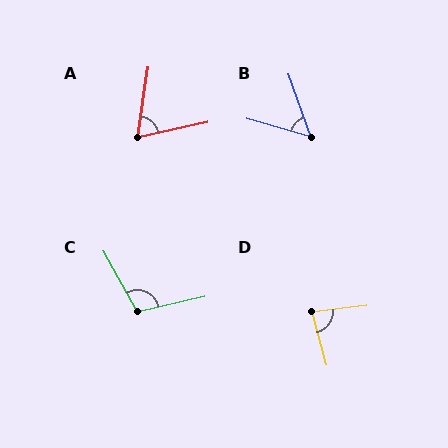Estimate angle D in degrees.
Approximately 81 degrees.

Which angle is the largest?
C, at approximately 106 degrees.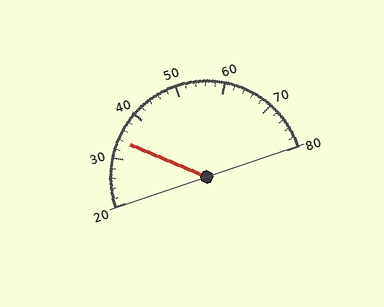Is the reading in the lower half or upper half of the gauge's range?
The reading is in the lower half of the range (20 to 80).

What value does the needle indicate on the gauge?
The needle indicates approximately 34.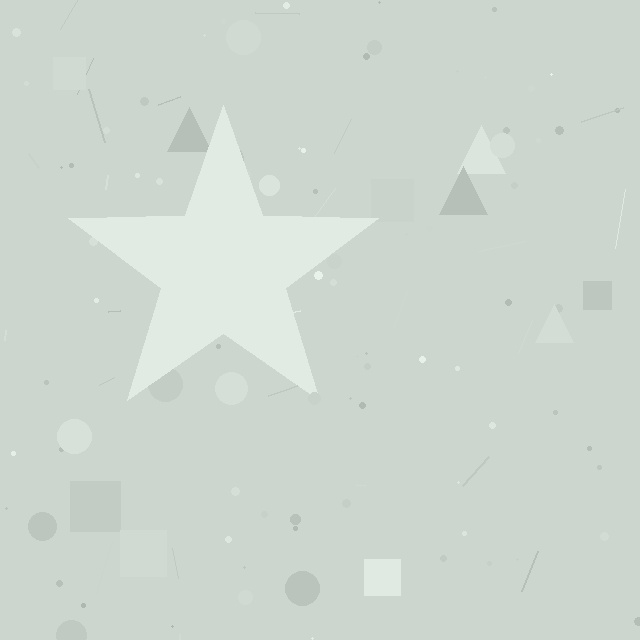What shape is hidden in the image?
A star is hidden in the image.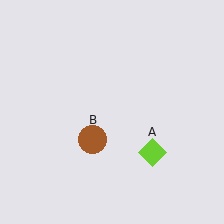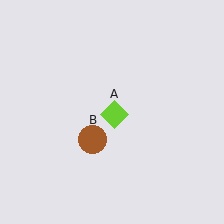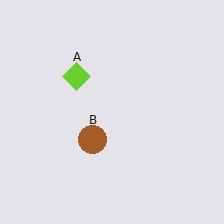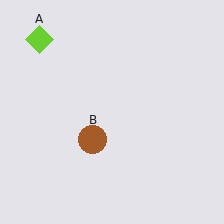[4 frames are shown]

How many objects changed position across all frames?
1 object changed position: lime diamond (object A).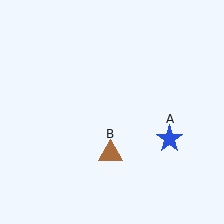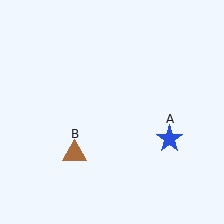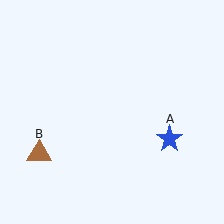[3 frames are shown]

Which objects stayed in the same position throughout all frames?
Blue star (object A) remained stationary.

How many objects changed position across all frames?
1 object changed position: brown triangle (object B).